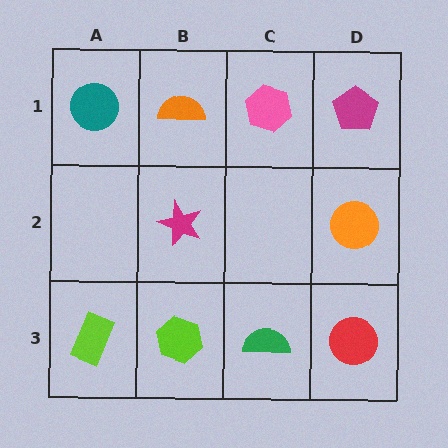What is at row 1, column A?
A teal circle.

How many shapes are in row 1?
4 shapes.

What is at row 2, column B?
A magenta star.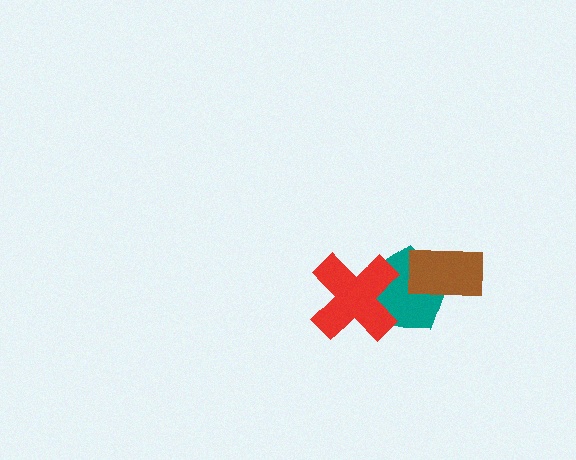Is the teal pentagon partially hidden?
Yes, it is partially covered by another shape.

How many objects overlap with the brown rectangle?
1 object overlaps with the brown rectangle.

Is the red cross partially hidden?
No, no other shape covers it.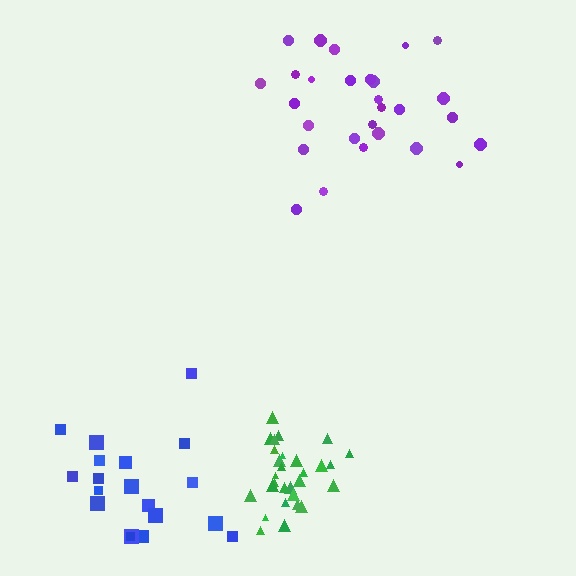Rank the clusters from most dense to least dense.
green, blue, purple.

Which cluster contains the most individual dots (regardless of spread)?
Green (29).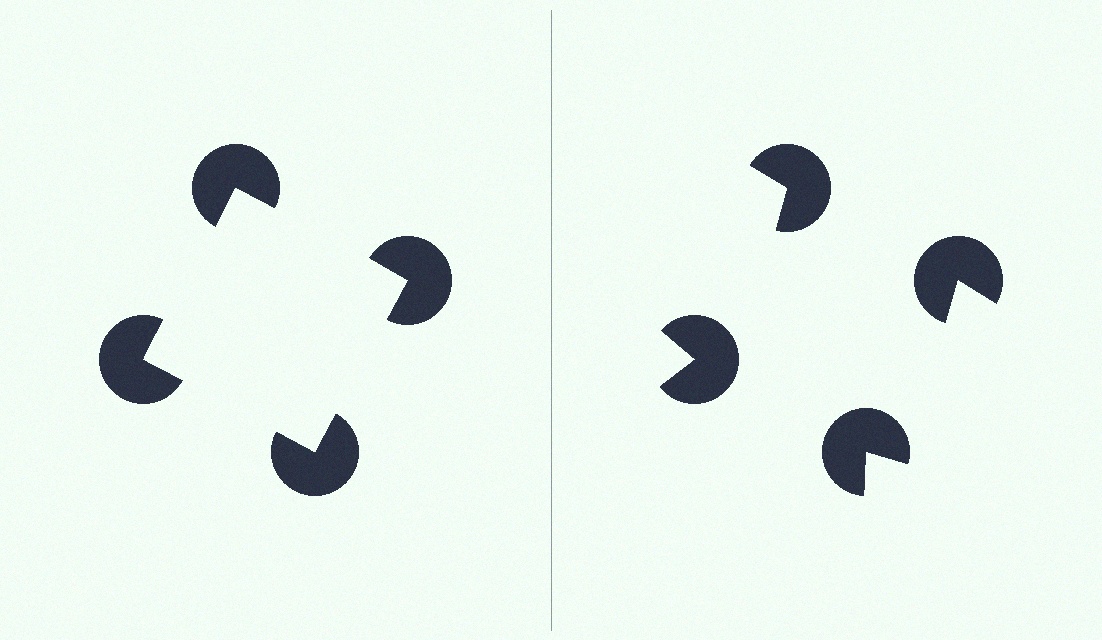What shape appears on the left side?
An illusory square.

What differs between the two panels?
The pac-man discs are positioned identically on both sides; only the wedge orientations differ. On the left they align to a square; on the right they are misaligned.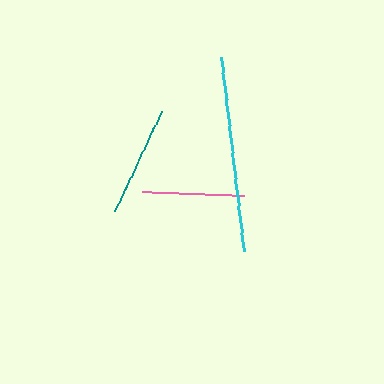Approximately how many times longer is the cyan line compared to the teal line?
The cyan line is approximately 1.8 times the length of the teal line.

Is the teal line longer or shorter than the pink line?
The teal line is longer than the pink line.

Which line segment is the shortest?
The pink line is the shortest at approximately 102 pixels.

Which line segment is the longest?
The cyan line is the longest at approximately 196 pixels.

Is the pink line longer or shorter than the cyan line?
The cyan line is longer than the pink line.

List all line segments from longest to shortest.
From longest to shortest: cyan, teal, pink.